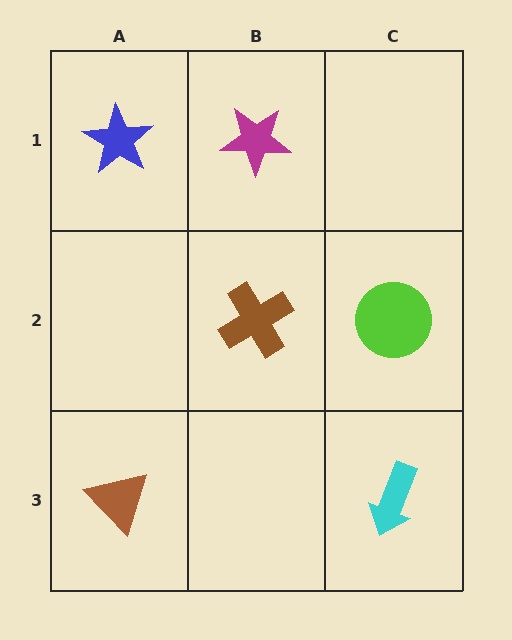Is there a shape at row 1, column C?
No, that cell is empty.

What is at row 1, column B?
A magenta star.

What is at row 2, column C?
A lime circle.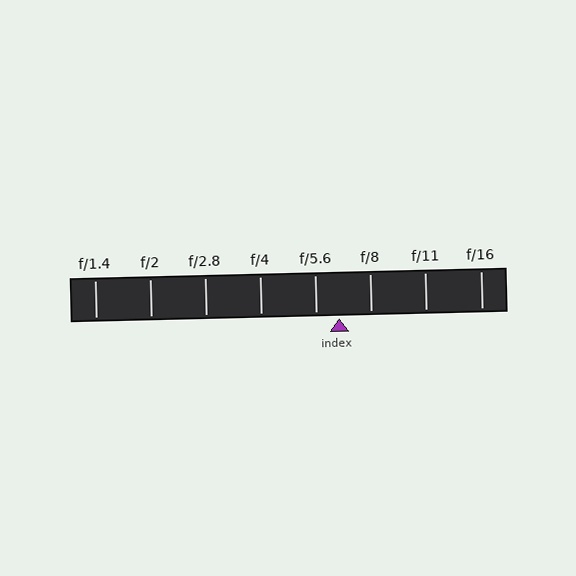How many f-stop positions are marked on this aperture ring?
There are 8 f-stop positions marked.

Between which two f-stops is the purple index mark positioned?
The index mark is between f/5.6 and f/8.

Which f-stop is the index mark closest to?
The index mark is closest to f/5.6.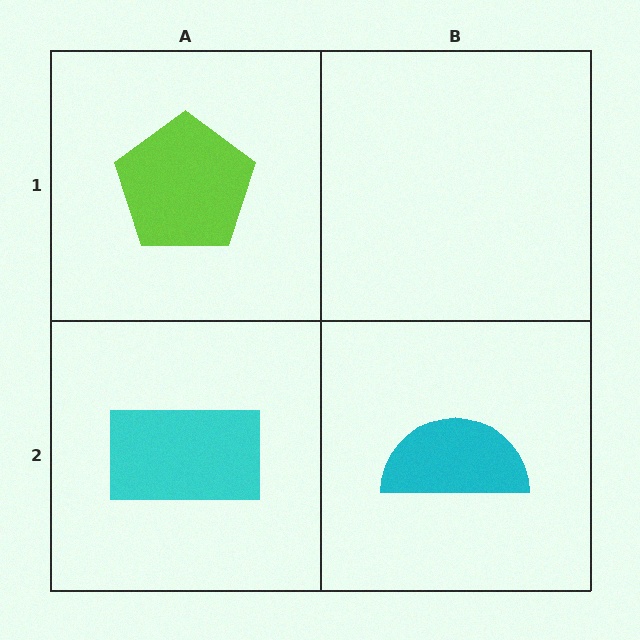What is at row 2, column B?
A cyan semicircle.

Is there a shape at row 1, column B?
No, that cell is empty.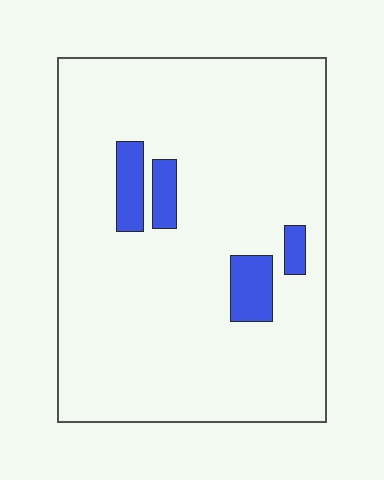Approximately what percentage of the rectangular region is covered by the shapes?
Approximately 10%.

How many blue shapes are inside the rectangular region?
4.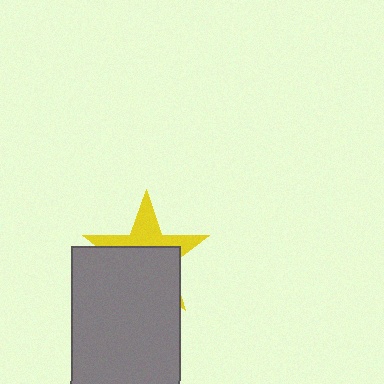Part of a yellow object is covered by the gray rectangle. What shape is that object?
It is a star.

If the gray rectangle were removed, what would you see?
You would see the complete yellow star.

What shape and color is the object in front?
The object in front is a gray rectangle.